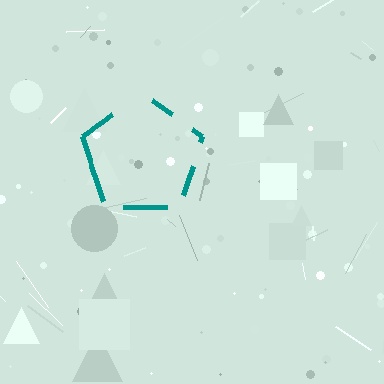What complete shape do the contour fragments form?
The contour fragments form a pentagon.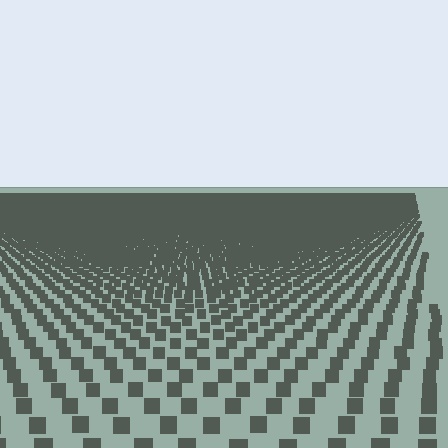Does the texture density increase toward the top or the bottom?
Density increases toward the top.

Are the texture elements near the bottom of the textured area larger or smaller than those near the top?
Larger. Near the bottom, elements are closer to the viewer and appear at a bigger on-screen size.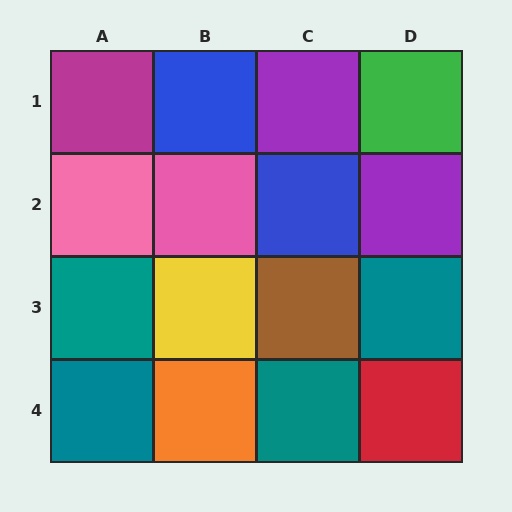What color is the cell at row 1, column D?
Green.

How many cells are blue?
2 cells are blue.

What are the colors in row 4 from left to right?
Teal, orange, teal, red.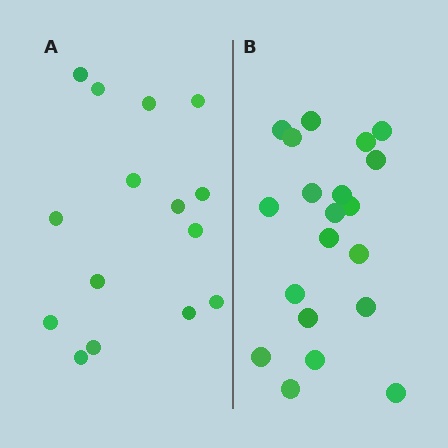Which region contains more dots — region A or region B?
Region B (the right region) has more dots.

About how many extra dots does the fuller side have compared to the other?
Region B has about 5 more dots than region A.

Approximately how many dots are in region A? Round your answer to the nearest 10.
About 20 dots. (The exact count is 15, which rounds to 20.)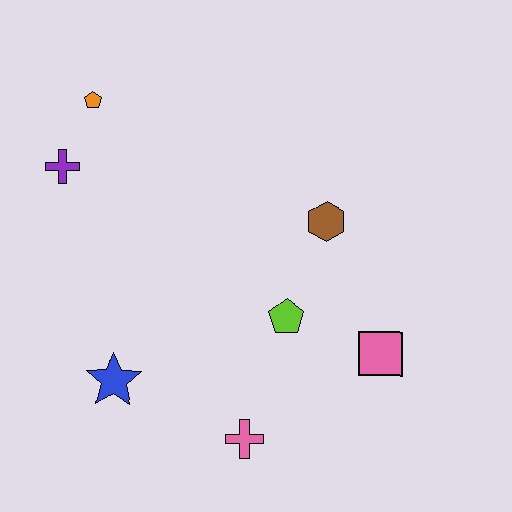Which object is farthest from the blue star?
The orange pentagon is farthest from the blue star.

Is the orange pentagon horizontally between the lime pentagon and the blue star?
No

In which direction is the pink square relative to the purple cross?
The pink square is to the right of the purple cross.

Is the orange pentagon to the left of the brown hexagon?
Yes